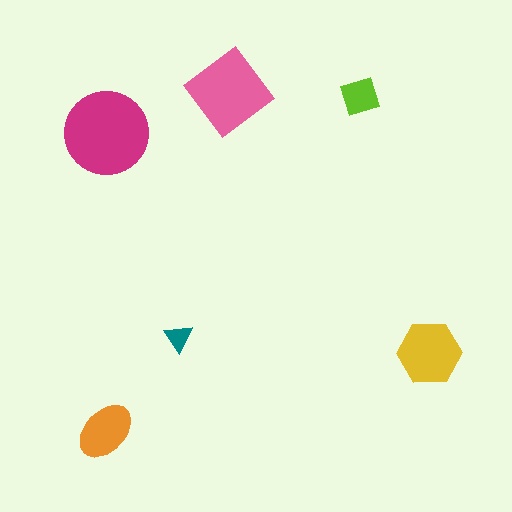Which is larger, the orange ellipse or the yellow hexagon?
The yellow hexagon.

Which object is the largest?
The magenta circle.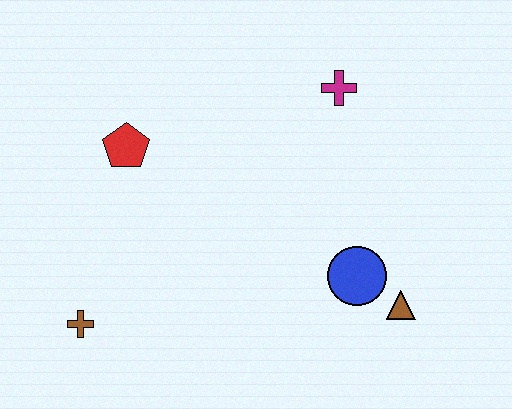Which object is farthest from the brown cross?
The magenta cross is farthest from the brown cross.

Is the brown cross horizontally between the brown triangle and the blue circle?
No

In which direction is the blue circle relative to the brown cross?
The blue circle is to the right of the brown cross.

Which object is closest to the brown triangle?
The blue circle is closest to the brown triangle.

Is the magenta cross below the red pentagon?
No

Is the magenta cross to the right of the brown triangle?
No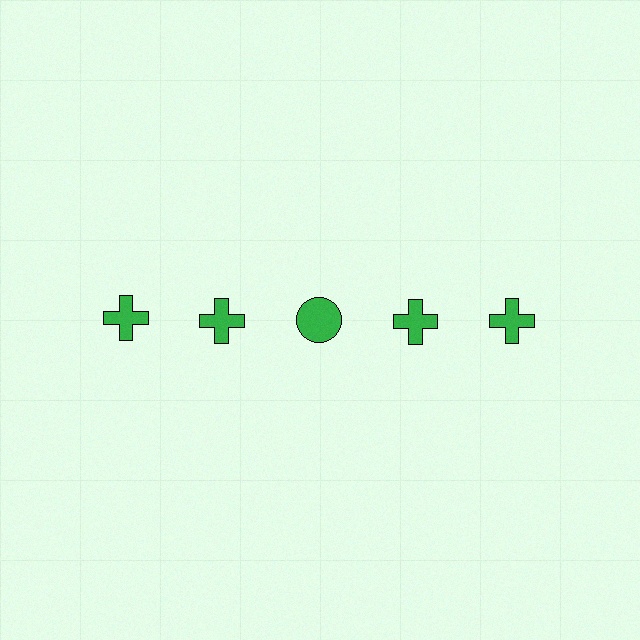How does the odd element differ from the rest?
It has a different shape: circle instead of cross.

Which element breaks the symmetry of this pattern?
The green circle in the top row, center column breaks the symmetry. All other shapes are green crosses.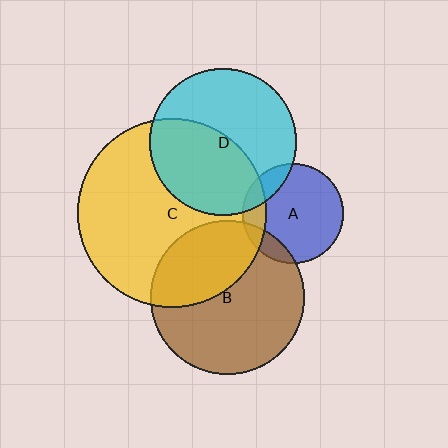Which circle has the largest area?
Circle C (yellow).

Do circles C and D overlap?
Yes.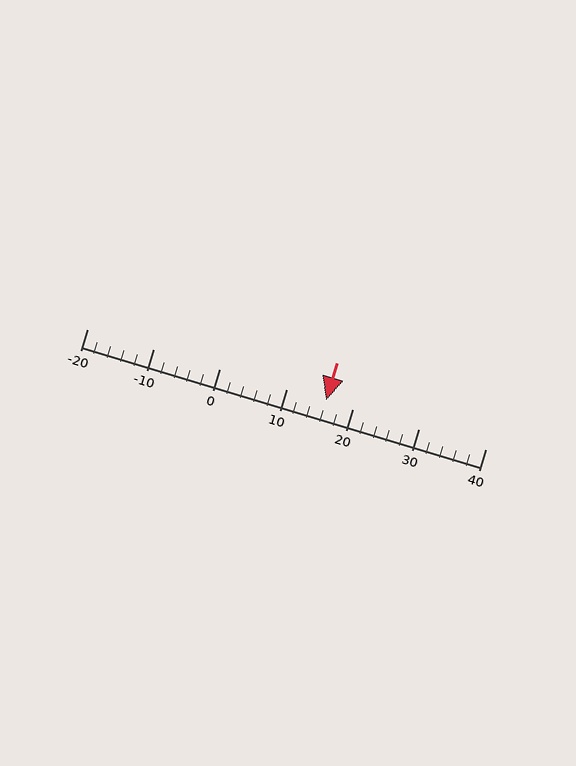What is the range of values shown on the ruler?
The ruler shows values from -20 to 40.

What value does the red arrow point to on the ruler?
The red arrow points to approximately 16.